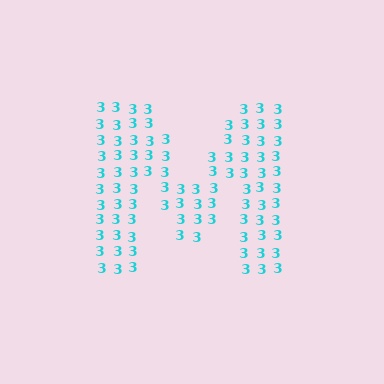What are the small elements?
The small elements are digit 3's.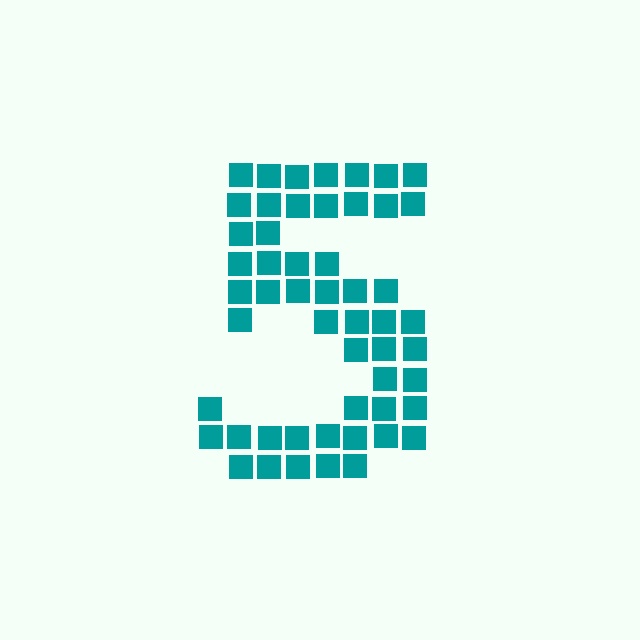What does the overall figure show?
The overall figure shows the digit 5.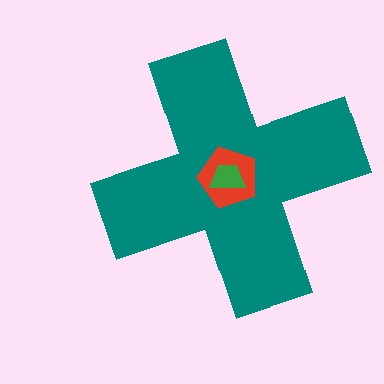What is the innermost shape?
The green trapezoid.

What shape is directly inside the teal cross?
The red pentagon.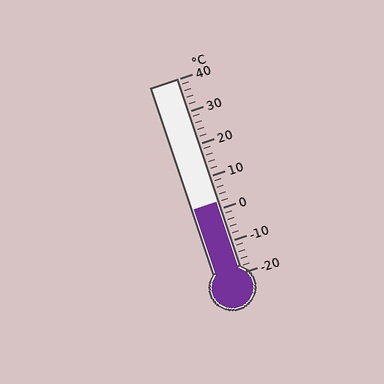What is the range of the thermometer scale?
The thermometer scale ranges from -20°C to 40°C.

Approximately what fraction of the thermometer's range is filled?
The thermometer is filled to approximately 35% of its range.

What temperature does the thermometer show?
The thermometer shows approximately 2°C.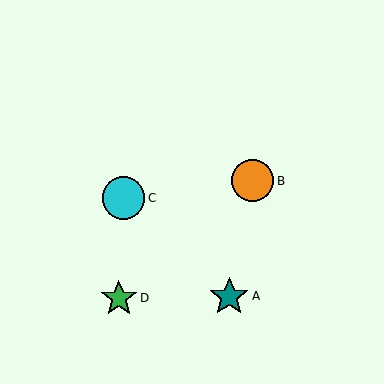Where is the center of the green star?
The center of the green star is at (119, 298).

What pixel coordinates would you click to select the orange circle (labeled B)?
Click at (253, 181) to select the orange circle B.